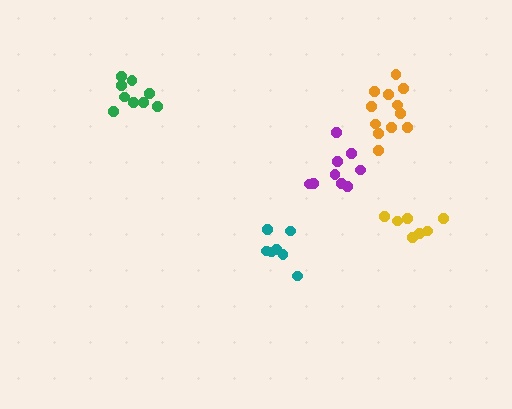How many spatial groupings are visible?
There are 5 spatial groupings.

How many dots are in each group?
Group 1: 7 dots, Group 2: 12 dots, Group 3: 9 dots, Group 4: 7 dots, Group 5: 9 dots (44 total).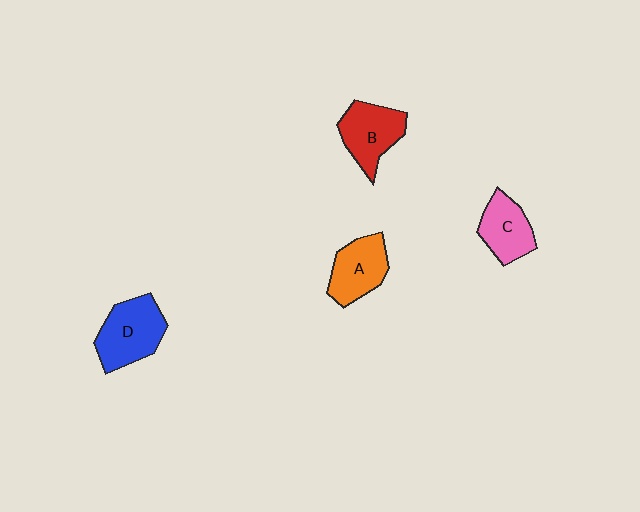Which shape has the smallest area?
Shape C (pink).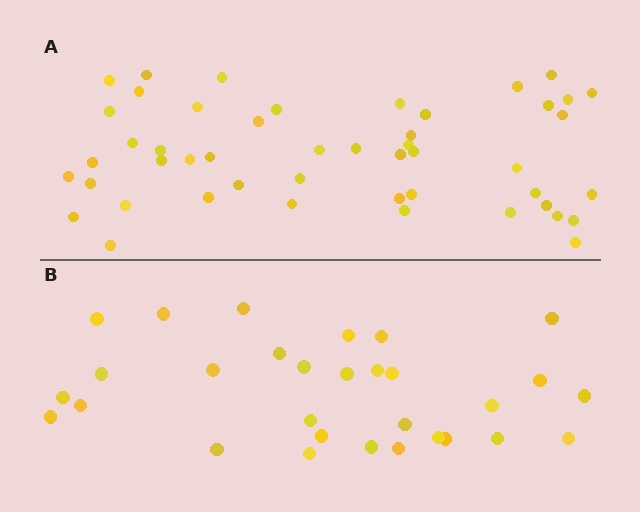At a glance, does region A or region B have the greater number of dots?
Region A (the top region) has more dots.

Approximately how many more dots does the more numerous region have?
Region A has approximately 20 more dots than region B.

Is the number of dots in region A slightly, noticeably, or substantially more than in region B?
Region A has substantially more. The ratio is roughly 1.6 to 1.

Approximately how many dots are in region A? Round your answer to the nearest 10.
About 50 dots. (The exact count is 48, which rounds to 50.)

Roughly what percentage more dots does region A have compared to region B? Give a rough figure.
About 60% more.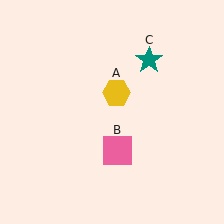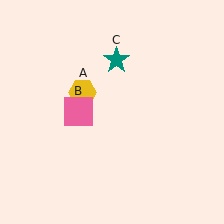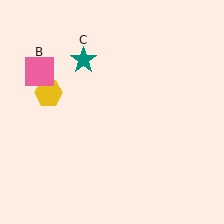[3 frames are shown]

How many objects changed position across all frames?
3 objects changed position: yellow hexagon (object A), pink square (object B), teal star (object C).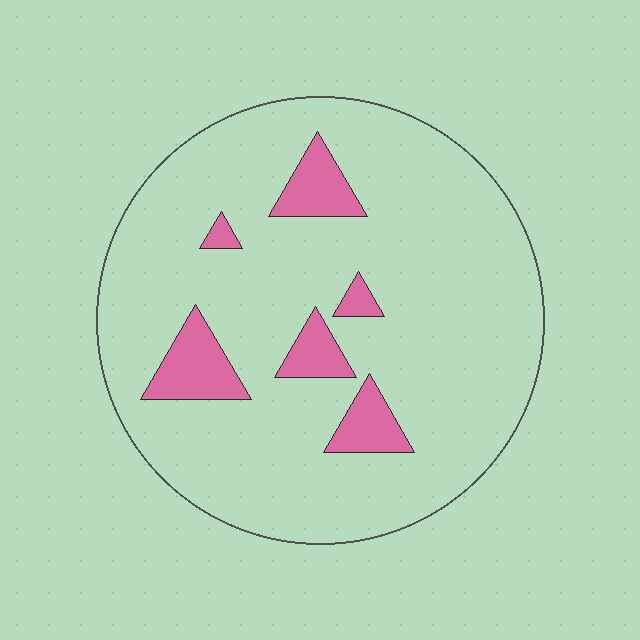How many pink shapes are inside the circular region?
6.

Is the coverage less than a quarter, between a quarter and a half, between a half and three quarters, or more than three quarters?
Less than a quarter.